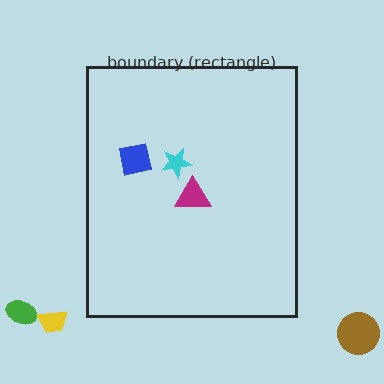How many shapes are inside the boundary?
3 inside, 3 outside.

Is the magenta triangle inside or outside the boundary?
Inside.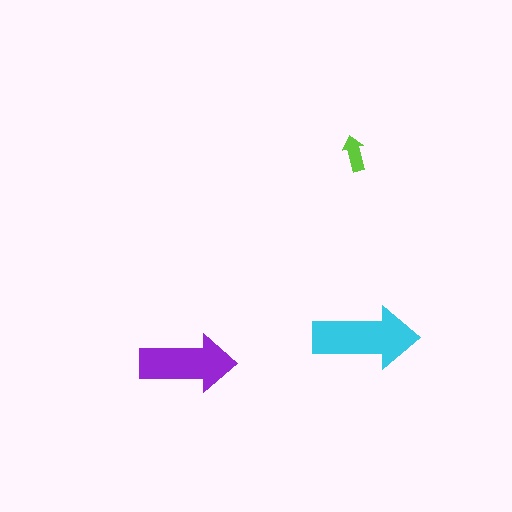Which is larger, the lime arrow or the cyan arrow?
The cyan one.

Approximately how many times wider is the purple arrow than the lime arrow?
About 2.5 times wider.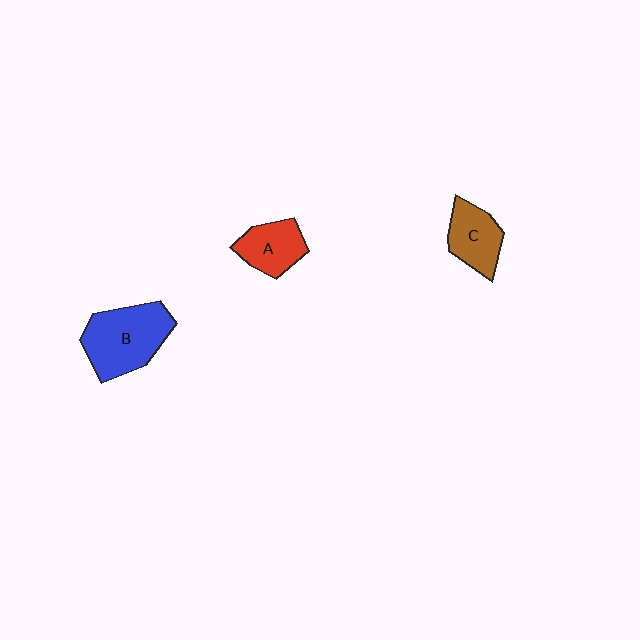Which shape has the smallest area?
Shape A (red).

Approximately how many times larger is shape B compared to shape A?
Approximately 1.7 times.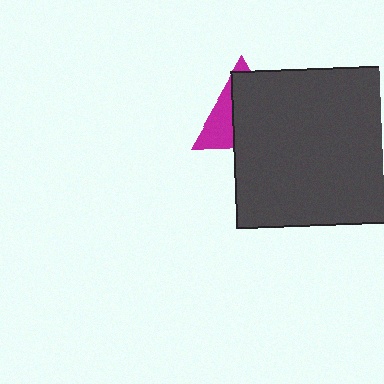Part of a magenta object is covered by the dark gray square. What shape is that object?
It is a triangle.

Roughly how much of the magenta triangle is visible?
A small part of it is visible (roughly 35%).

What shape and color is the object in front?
The object in front is a dark gray square.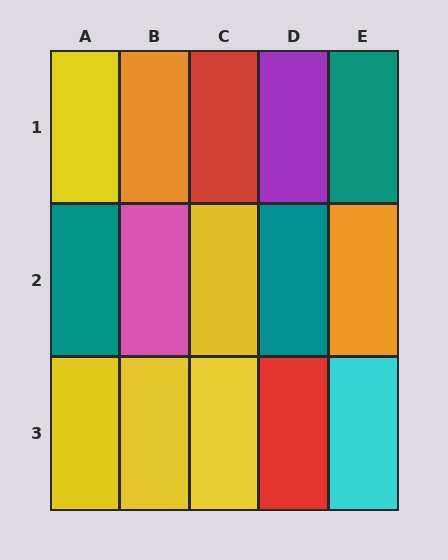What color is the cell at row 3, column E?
Cyan.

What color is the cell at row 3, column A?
Yellow.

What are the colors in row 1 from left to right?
Yellow, orange, red, purple, teal.